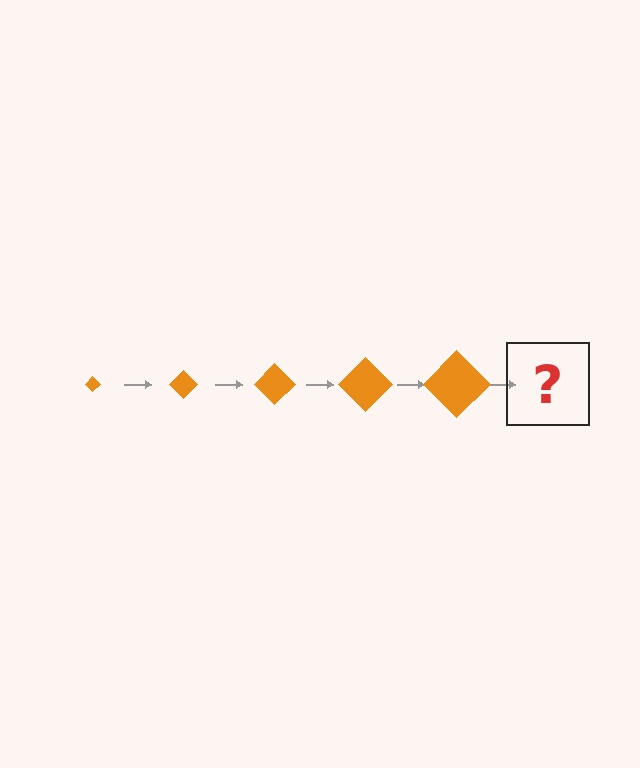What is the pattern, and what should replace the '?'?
The pattern is that the diamond gets progressively larger each step. The '?' should be an orange diamond, larger than the previous one.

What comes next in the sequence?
The next element should be an orange diamond, larger than the previous one.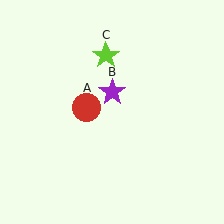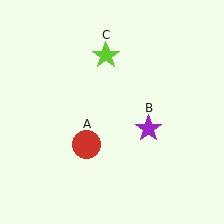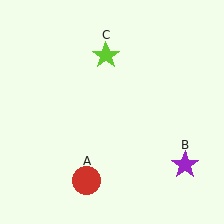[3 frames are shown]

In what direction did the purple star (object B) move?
The purple star (object B) moved down and to the right.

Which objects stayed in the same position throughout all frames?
Lime star (object C) remained stationary.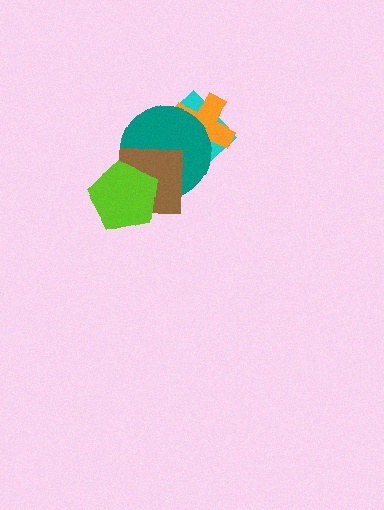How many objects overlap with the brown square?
3 objects overlap with the brown square.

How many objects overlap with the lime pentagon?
2 objects overlap with the lime pentagon.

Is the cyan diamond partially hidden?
Yes, it is partially covered by another shape.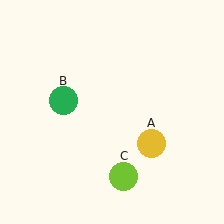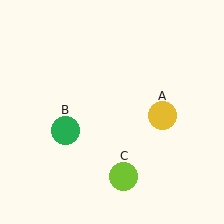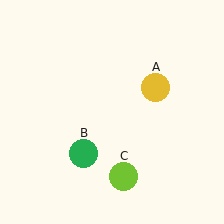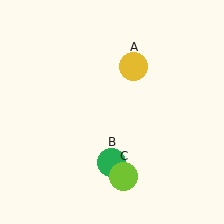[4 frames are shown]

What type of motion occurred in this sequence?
The yellow circle (object A), green circle (object B) rotated counterclockwise around the center of the scene.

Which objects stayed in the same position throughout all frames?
Lime circle (object C) remained stationary.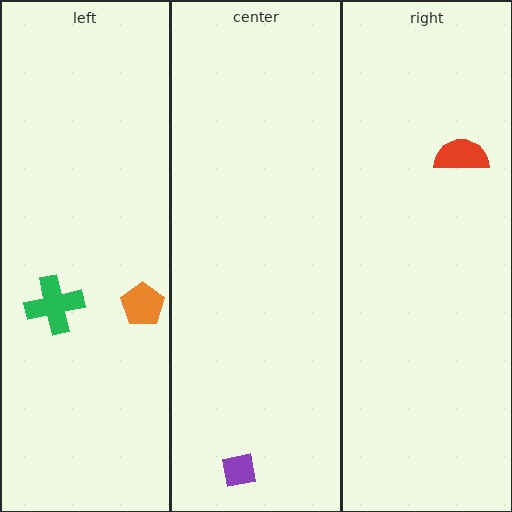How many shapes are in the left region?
2.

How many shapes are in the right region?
1.